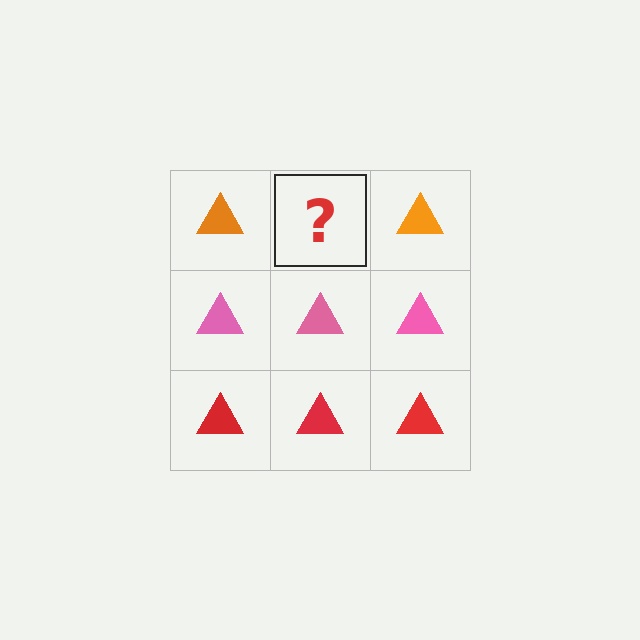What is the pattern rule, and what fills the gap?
The rule is that each row has a consistent color. The gap should be filled with an orange triangle.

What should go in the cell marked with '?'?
The missing cell should contain an orange triangle.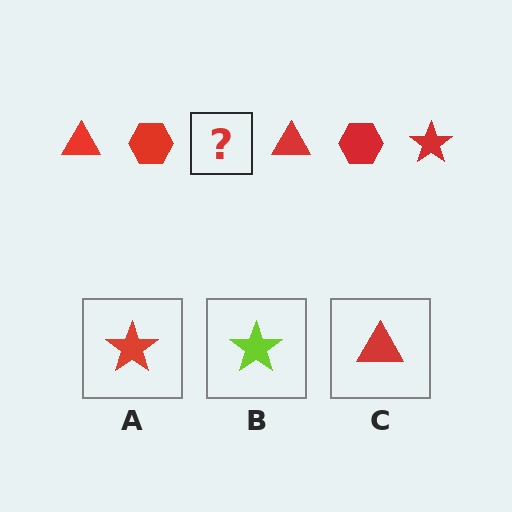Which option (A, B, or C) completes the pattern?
A.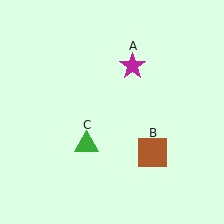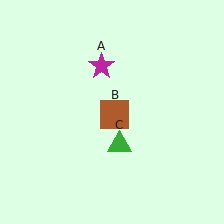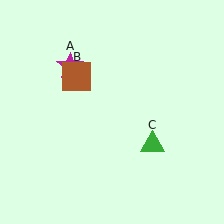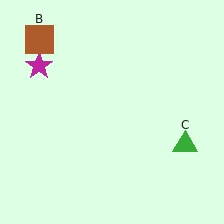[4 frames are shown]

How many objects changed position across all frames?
3 objects changed position: magenta star (object A), brown square (object B), green triangle (object C).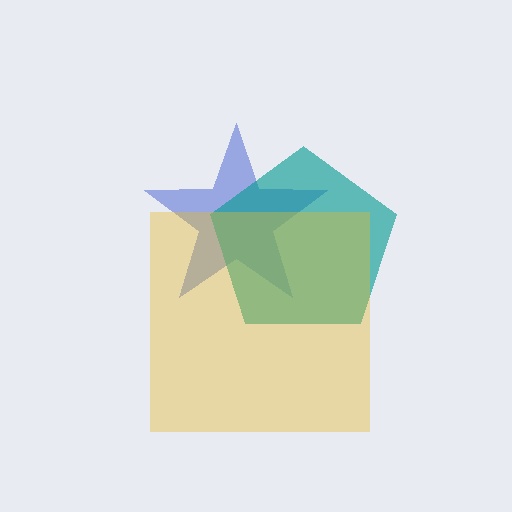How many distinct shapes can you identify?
There are 3 distinct shapes: a blue star, a teal pentagon, a yellow square.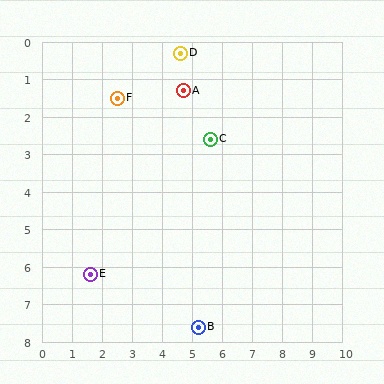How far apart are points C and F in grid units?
Points C and F are about 3.3 grid units apart.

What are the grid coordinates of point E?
Point E is at approximately (1.6, 6.2).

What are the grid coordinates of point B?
Point B is at approximately (5.2, 7.6).